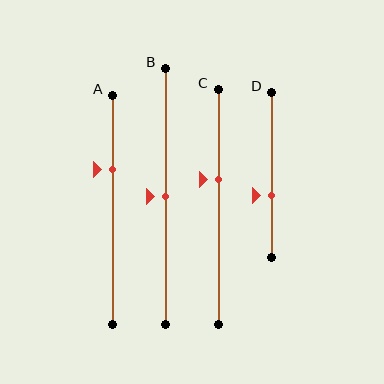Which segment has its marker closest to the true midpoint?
Segment B has its marker closest to the true midpoint.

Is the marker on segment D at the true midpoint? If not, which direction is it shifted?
No, the marker on segment D is shifted downward by about 12% of the segment length.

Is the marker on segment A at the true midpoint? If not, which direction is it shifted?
No, the marker on segment A is shifted upward by about 18% of the segment length.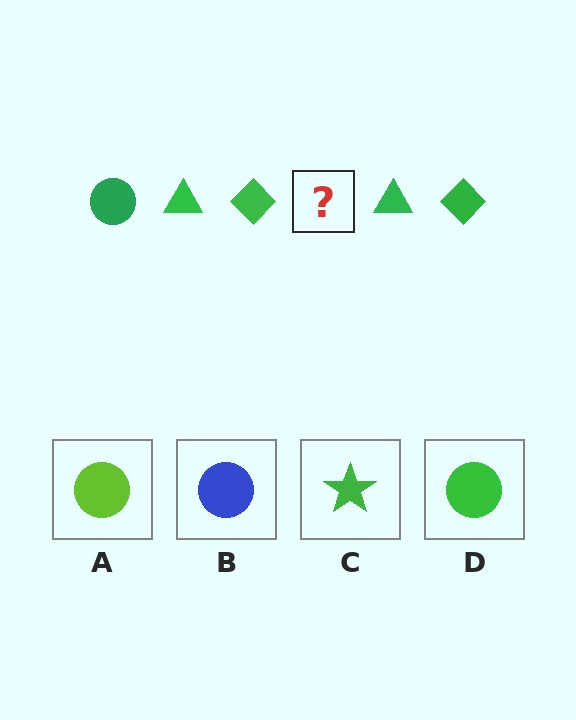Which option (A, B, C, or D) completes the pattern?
D.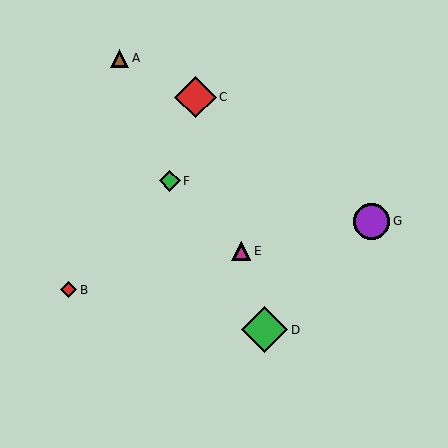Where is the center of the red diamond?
The center of the red diamond is at (195, 97).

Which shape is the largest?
The green diamond (labeled D) is the largest.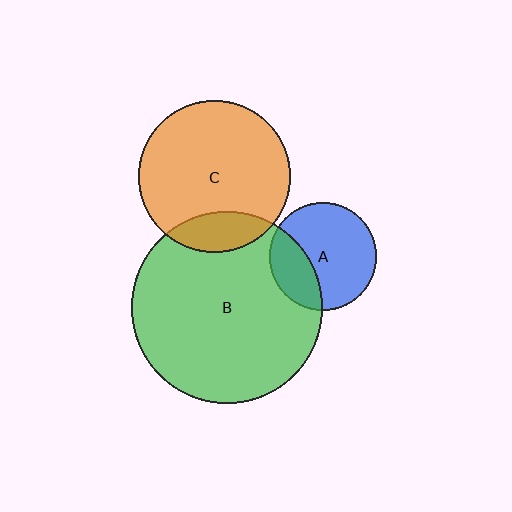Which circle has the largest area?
Circle B (green).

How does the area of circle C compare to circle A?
Approximately 2.0 times.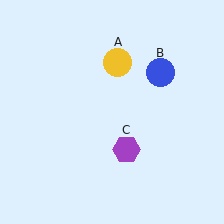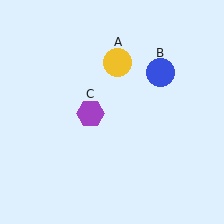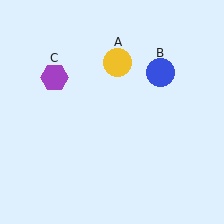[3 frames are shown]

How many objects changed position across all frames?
1 object changed position: purple hexagon (object C).